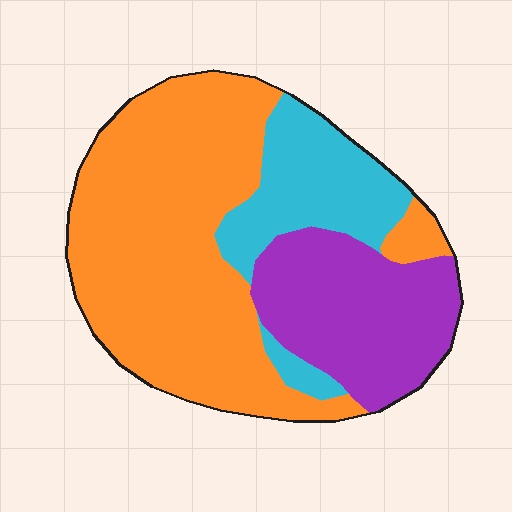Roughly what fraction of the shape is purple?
Purple takes up between a sixth and a third of the shape.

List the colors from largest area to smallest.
From largest to smallest: orange, purple, cyan.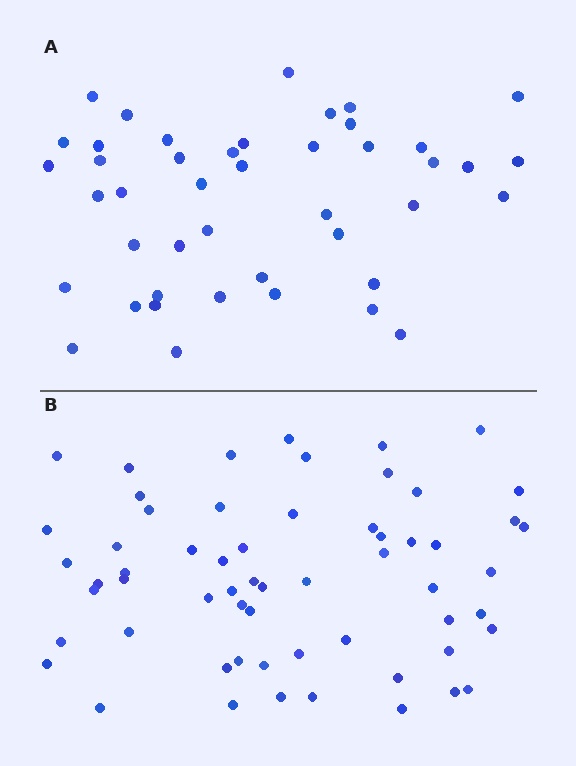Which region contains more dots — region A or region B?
Region B (the bottom region) has more dots.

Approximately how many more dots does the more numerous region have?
Region B has approximately 15 more dots than region A.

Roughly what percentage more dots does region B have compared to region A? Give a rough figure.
About 35% more.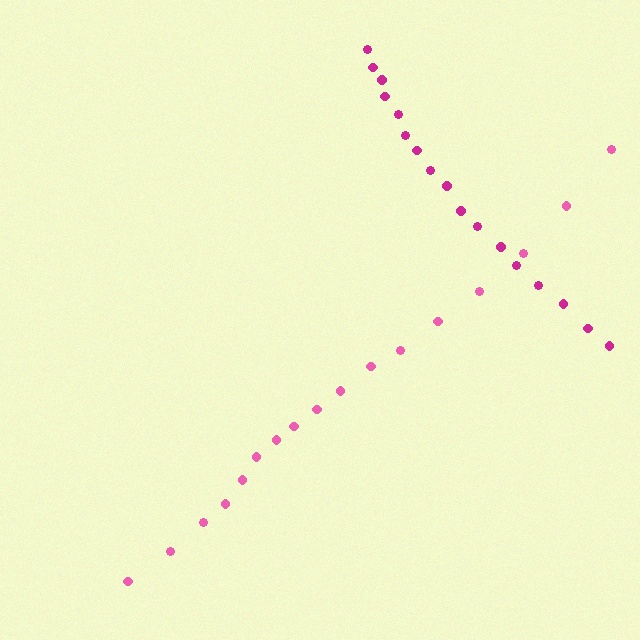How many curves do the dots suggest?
There are 2 distinct paths.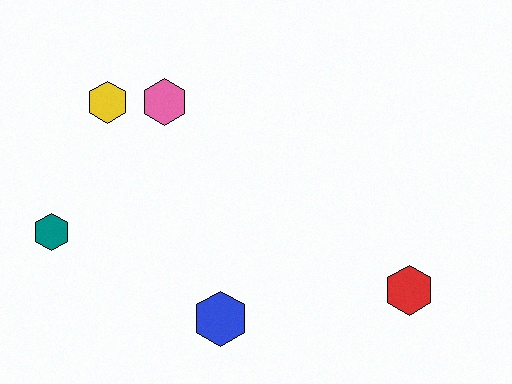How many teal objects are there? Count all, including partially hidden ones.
There is 1 teal object.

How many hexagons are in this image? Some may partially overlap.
There are 5 hexagons.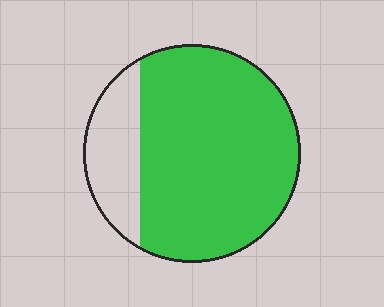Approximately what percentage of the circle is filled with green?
Approximately 80%.